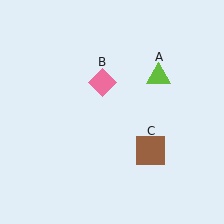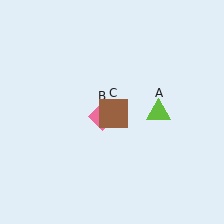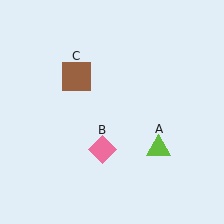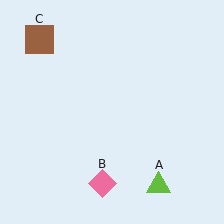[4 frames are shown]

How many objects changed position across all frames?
3 objects changed position: lime triangle (object A), pink diamond (object B), brown square (object C).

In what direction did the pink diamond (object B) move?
The pink diamond (object B) moved down.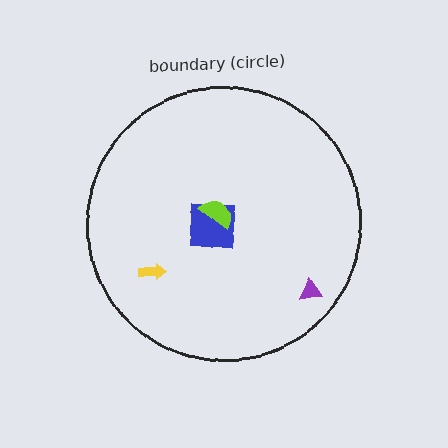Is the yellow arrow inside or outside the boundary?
Inside.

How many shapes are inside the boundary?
4 inside, 0 outside.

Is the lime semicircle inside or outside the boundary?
Inside.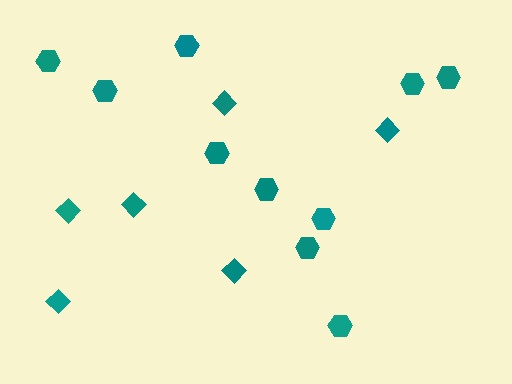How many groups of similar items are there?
There are 2 groups: one group of diamonds (6) and one group of hexagons (10).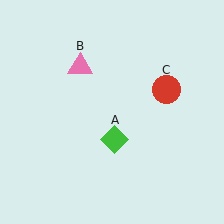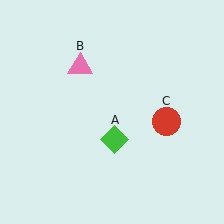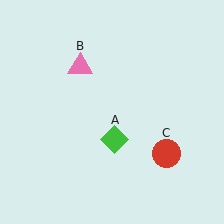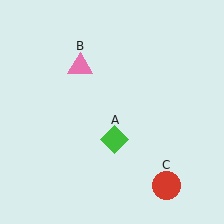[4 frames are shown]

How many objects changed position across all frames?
1 object changed position: red circle (object C).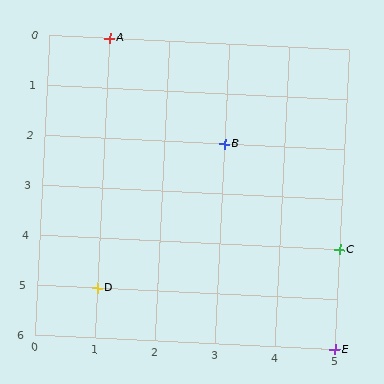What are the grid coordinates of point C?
Point C is at grid coordinates (5, 4).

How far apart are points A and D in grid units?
Points A and D are 5 rows apart.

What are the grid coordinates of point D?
Point D is at grid coordinates (1, 5).